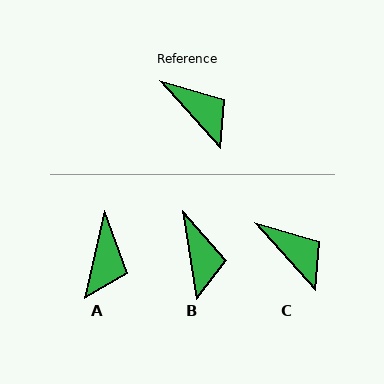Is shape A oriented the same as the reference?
No, it is off by about 55 degrees.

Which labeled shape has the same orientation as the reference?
C.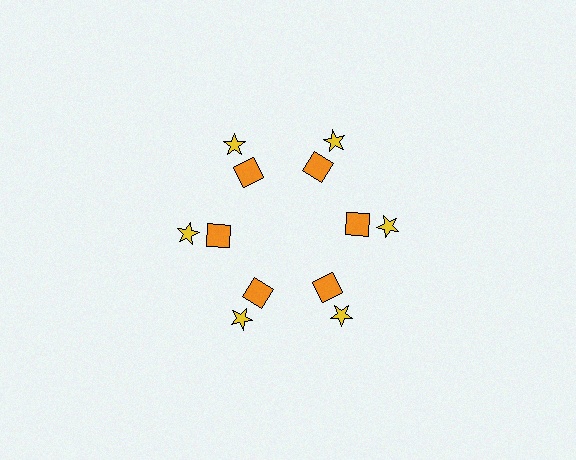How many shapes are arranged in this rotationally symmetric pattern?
There are 12 shapes, arranged in 6 groups of 2.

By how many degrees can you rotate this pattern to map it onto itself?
The pattern maps onto itself every 60 degrees of rotation.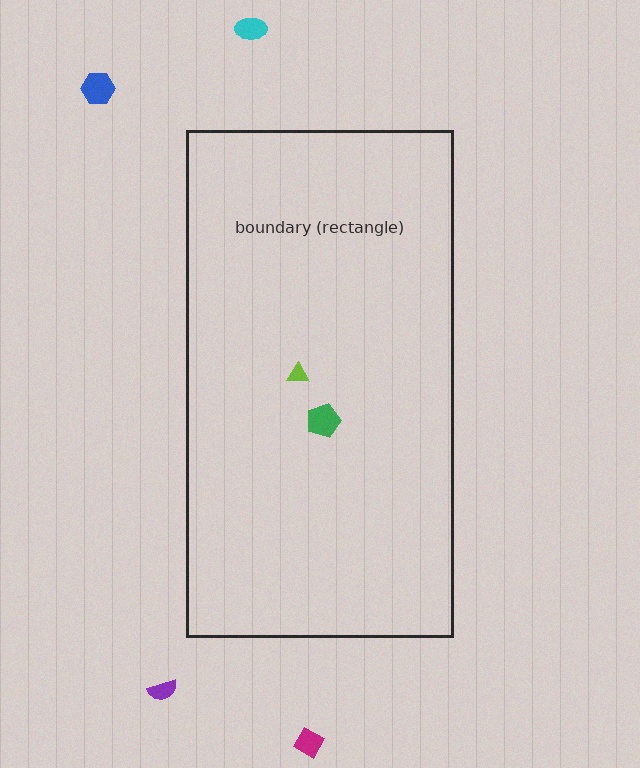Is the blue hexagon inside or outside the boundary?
Outside.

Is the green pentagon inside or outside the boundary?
Inside.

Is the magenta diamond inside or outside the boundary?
Outside.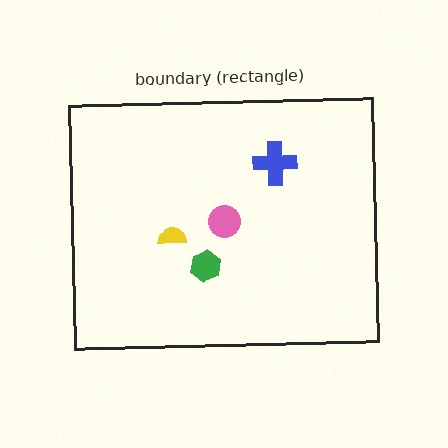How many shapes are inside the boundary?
4 inside, 0 outside.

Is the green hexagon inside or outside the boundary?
Inside.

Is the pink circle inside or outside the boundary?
Inside.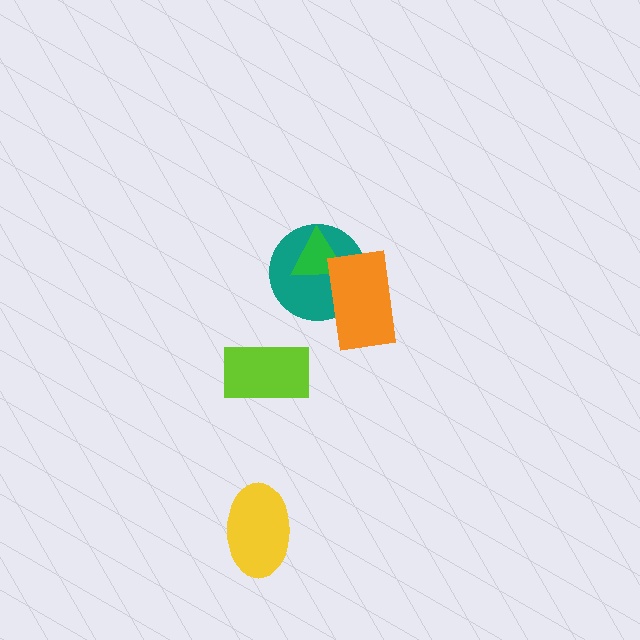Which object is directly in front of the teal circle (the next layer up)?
The green triangle is directly in front of the teal circle.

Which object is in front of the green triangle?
The orange rectangle is in front of the green triangle.